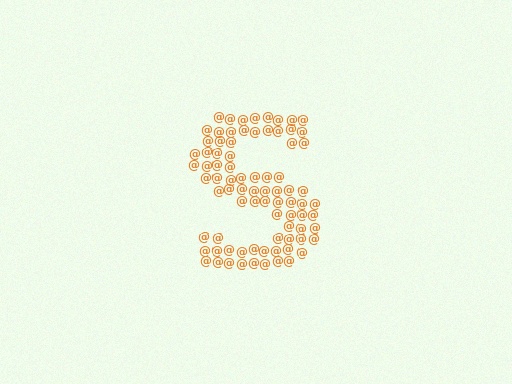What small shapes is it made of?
It is made of small at signs.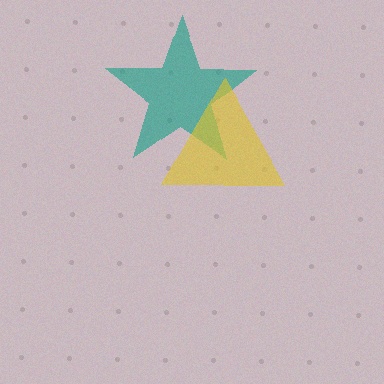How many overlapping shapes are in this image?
There are 2 overlapping shapes in the image.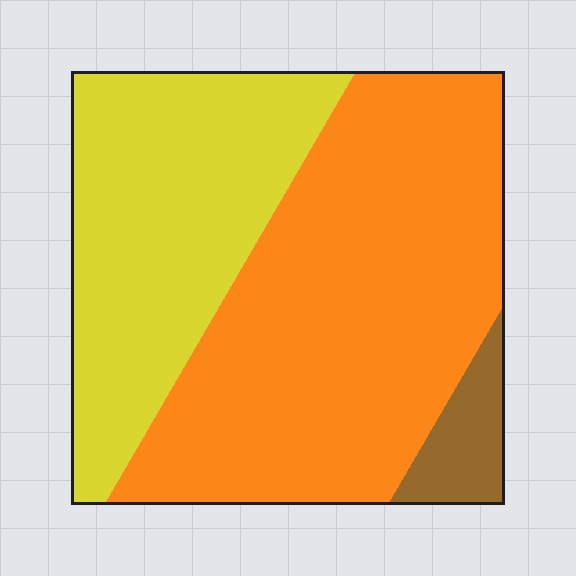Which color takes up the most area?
Orange, at roughly 55%.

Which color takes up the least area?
Brown, at roughly 5%.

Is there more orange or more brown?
Orange.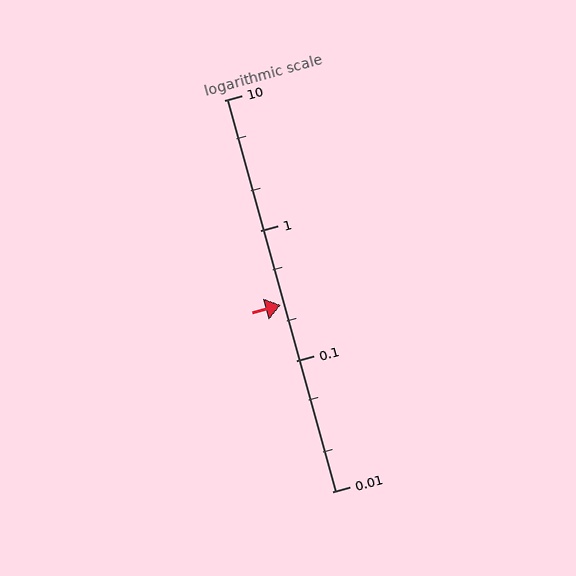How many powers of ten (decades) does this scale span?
The scale spans 3 decades, from 0.01 to 10.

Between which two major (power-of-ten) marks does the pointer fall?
The pointer is between 0.1 and 1.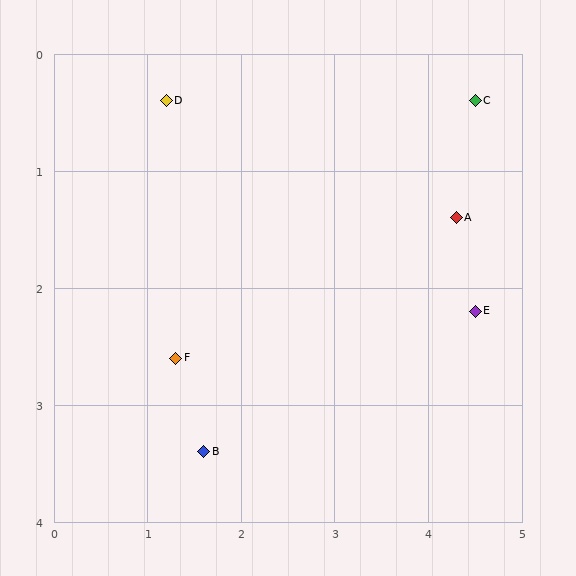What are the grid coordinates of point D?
Point D is at approximately (1.2, 0.4).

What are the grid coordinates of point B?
Point B is at approximately (1.6, 3.4).